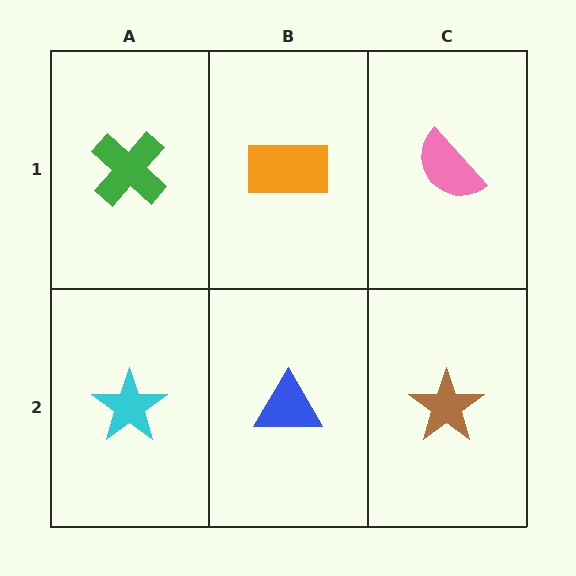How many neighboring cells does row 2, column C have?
2.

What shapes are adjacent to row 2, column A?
A green cross (row 1, column A), a blue triangle (row 2, column B).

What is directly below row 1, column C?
A brown star.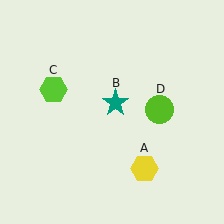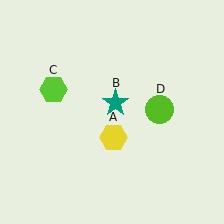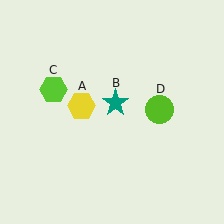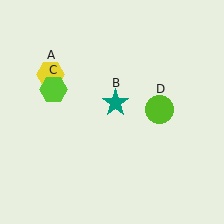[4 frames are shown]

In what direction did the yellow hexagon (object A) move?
The yellow hexagon (object A) moved up and to the left.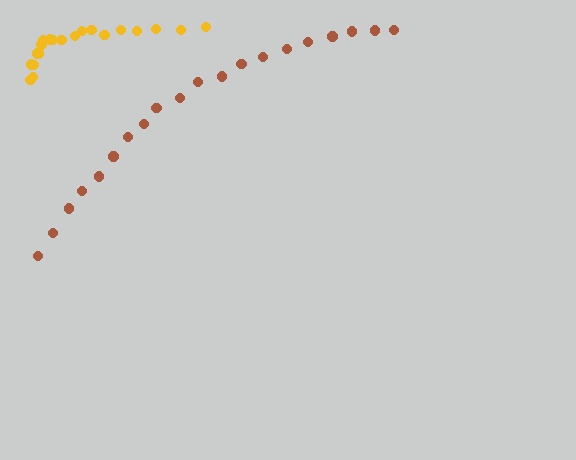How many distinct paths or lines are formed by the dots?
There are 2 distinct paths.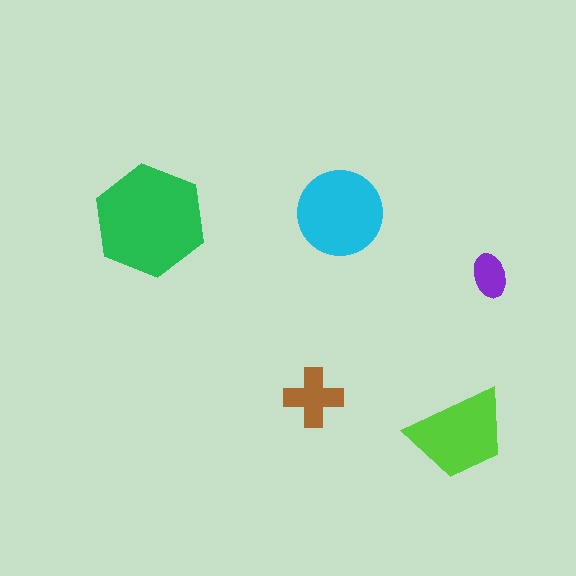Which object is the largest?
The green hexagon.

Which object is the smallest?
The purple ellipse.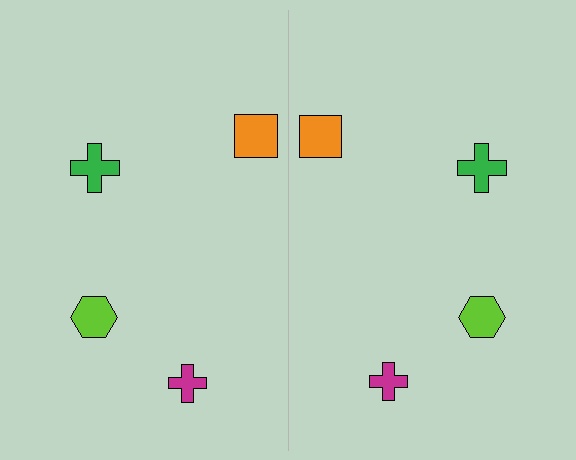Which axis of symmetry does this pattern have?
The pattern has a vertical axis of symmetry running through the center of the image.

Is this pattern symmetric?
Yes, this pattern has bilateral (reflection) symmetry.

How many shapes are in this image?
There are 8 shapes in this image.